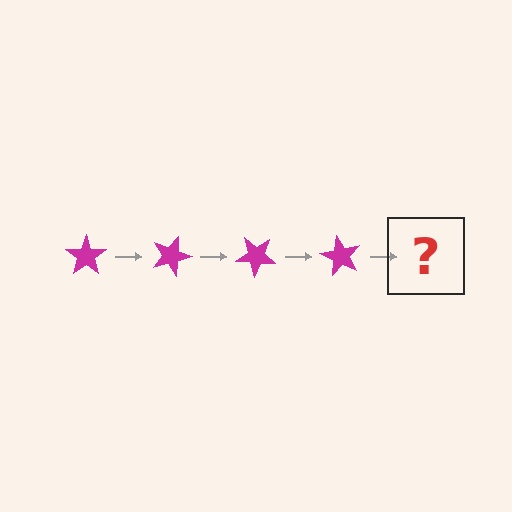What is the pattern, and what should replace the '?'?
The pattern is that the star rotates 20 degrees each step. The '?' should be a magenta star rotated 80 degrees.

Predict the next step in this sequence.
The next step is a magenta star rotated 80 degrees.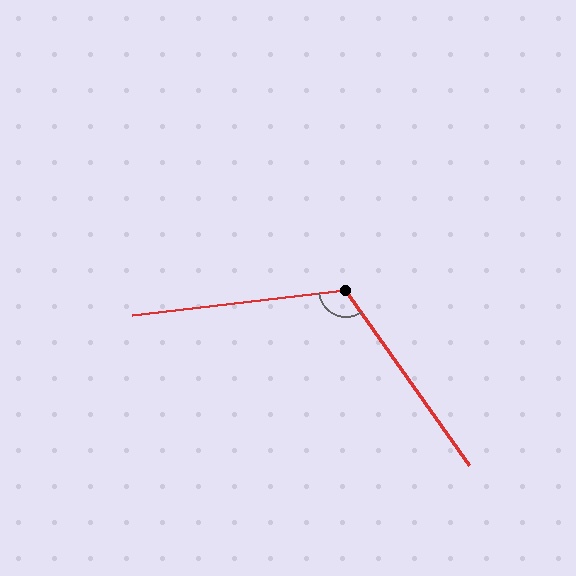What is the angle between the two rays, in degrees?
Approximately 119 degrees.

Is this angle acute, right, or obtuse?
It is obtuse.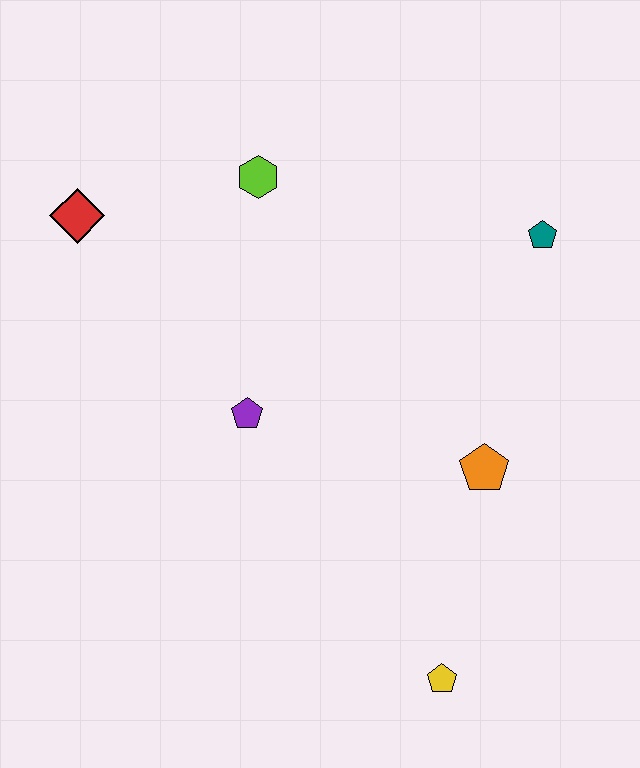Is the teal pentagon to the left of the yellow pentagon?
No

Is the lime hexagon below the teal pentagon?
No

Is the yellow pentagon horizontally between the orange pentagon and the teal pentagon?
No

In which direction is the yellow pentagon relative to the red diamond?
The yellow pentagon is below the red diamond.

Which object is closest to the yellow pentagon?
The orange pentagon is closest to the yellow pentagon.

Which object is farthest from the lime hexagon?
The yellow pentagon is farthest from the lime hexagon.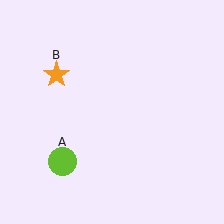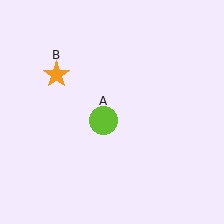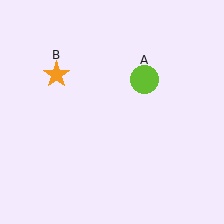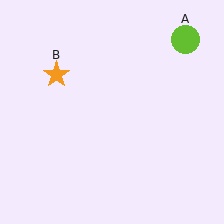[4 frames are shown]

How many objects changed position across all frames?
1 object changed position: lime circle (object A).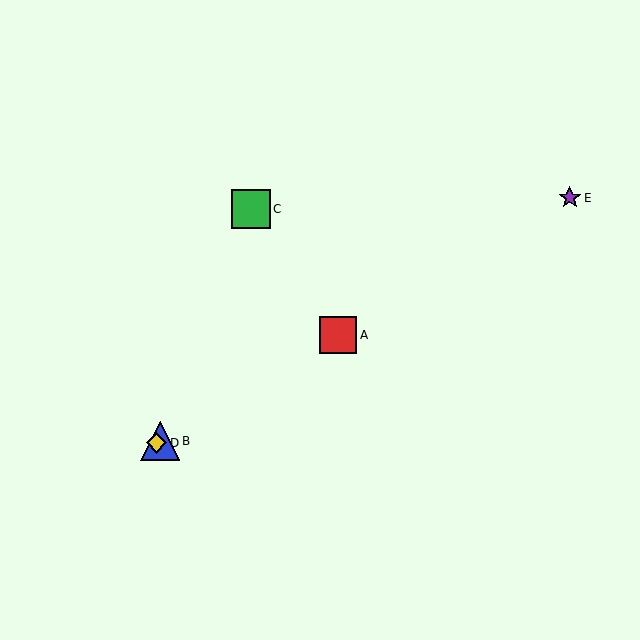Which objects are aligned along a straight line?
Objects A, B, D, E are aligned along a straight line.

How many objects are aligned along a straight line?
4 objects (A, B, D, E) are aligned along a straight line.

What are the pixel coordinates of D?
Object D is at (157, 443).